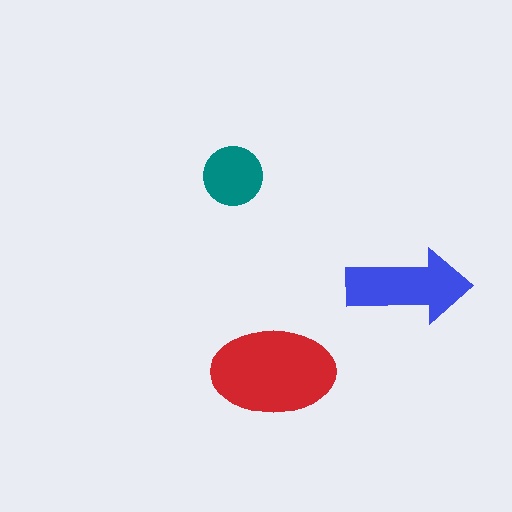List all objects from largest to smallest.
The red ellipse, the blue arrow, the teal circle.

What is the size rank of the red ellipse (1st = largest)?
1st.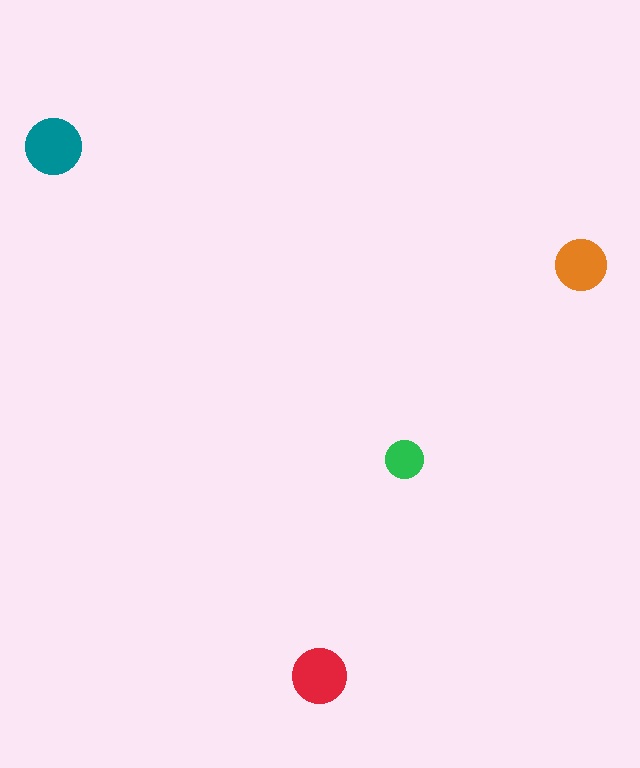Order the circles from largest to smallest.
the teal one, the red one, the orange one, the green one.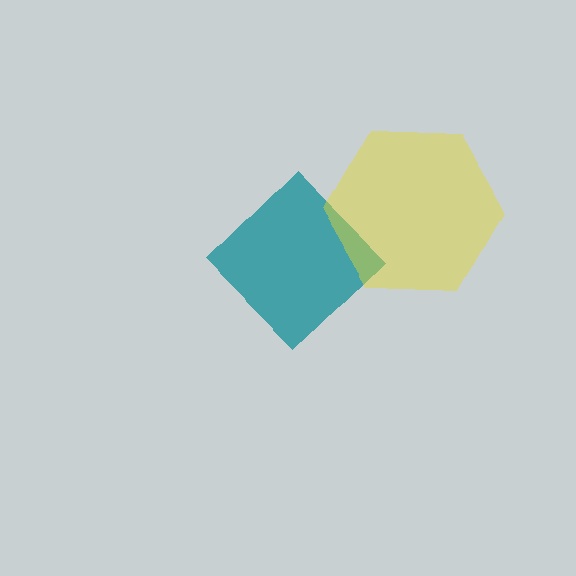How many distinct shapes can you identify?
There are 2 distinct shapes: a teal diamond, a yellow hexagon.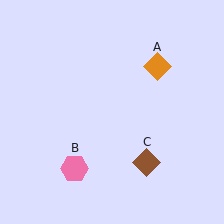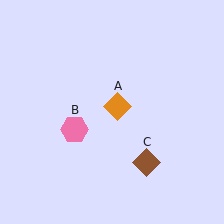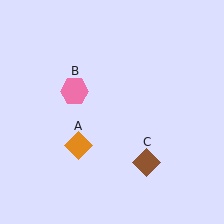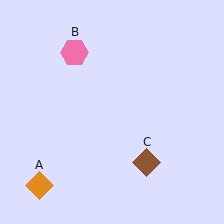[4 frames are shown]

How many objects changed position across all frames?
2 objects changed position: orange diamond (object A), pink hexagon (object B).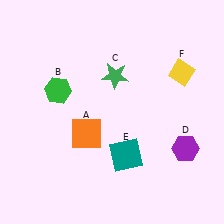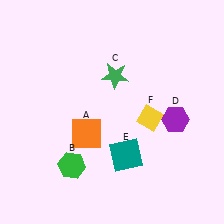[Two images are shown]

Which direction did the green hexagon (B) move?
The green hexagon (B) moved down.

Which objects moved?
The objects that moved are: the green hexagon (B), the purple hexagon (D), the yellow diamond (F).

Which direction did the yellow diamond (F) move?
The yellow diamond (F) moved down.